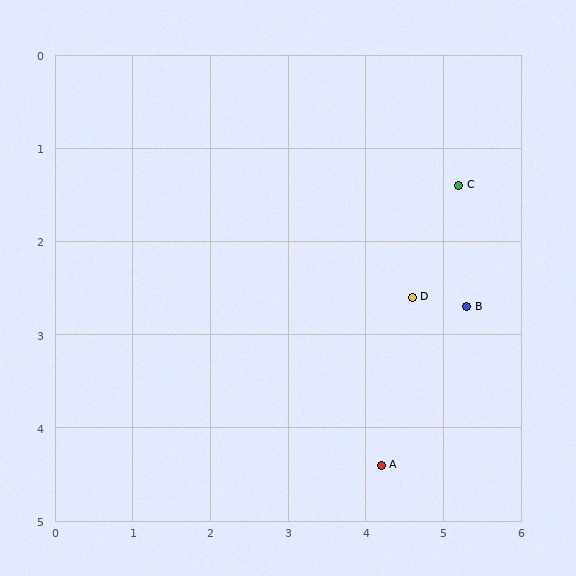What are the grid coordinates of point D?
Point D is at approximately (4.6, 2.6).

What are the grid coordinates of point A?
Point A is at approximately (4.2, 4.4).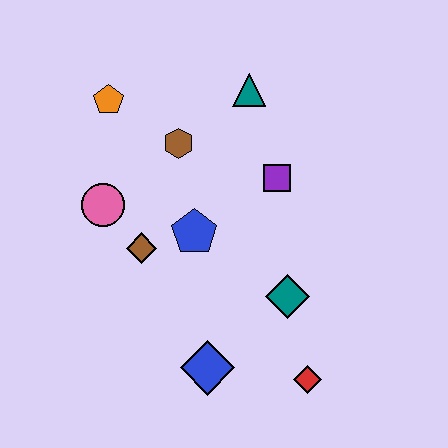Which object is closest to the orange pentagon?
The brown hexagon is closest to the orange pentagon.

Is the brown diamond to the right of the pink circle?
Yes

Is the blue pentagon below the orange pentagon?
Yes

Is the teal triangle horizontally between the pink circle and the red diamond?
Yes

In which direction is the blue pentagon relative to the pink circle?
The blue pentagon is to the right of the pink circle.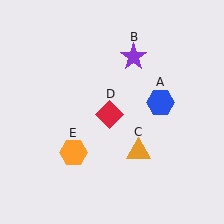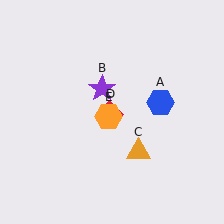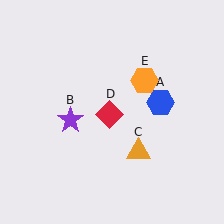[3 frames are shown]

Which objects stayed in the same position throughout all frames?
Blue hexagon (object A) and orange triangle (object C) and red diamond (object D) remained stationary.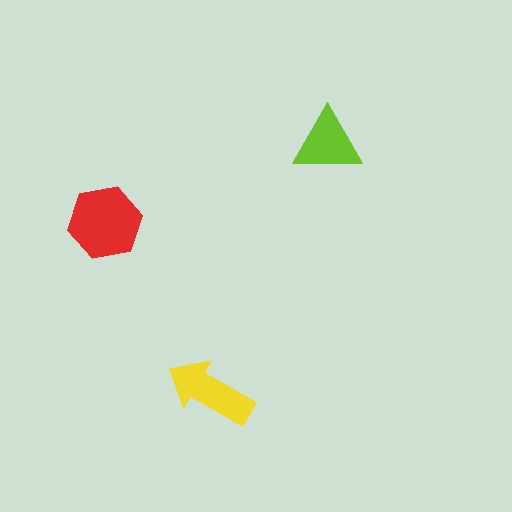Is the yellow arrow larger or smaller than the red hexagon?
Smaller.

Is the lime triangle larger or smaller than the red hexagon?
Smaller.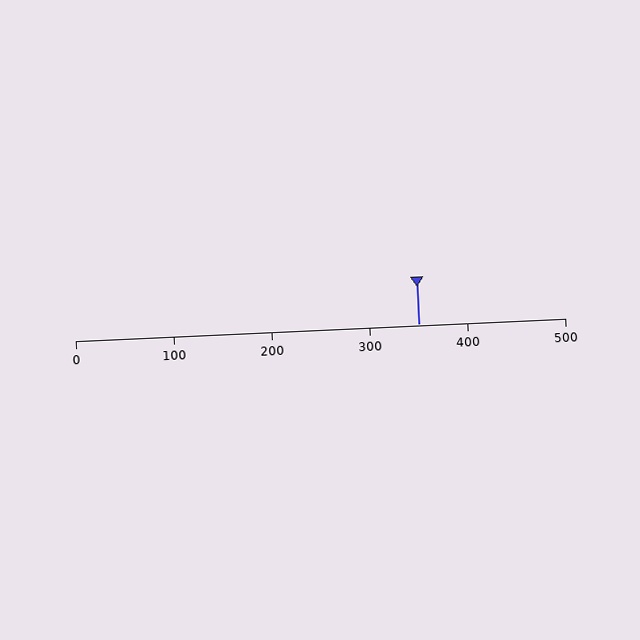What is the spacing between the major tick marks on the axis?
The major ticks are spaced 100 apart.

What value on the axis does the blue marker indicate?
The marker indicates approximately 350.